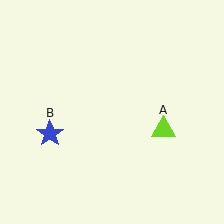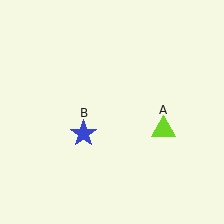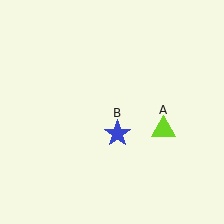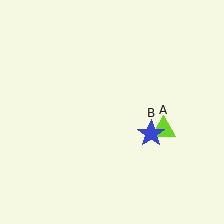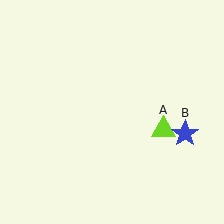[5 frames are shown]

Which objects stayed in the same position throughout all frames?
Lime triangle (object A) remained stationary.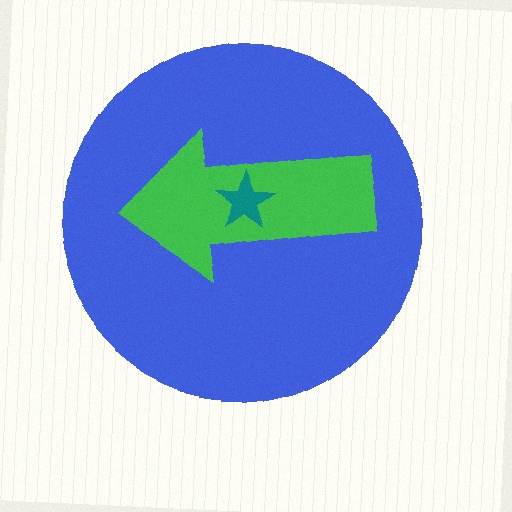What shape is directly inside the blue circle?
The green arrow.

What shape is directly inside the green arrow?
The teal star.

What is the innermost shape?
The teal star.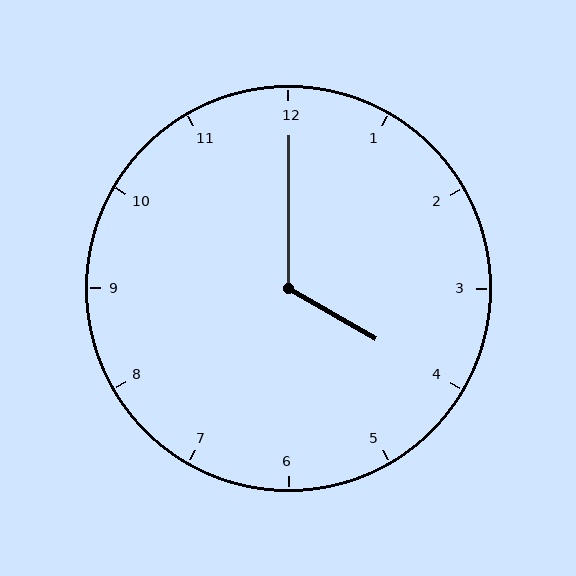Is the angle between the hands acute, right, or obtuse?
It is obtuse.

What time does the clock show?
4:00.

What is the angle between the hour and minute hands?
Approximately 120 degrees.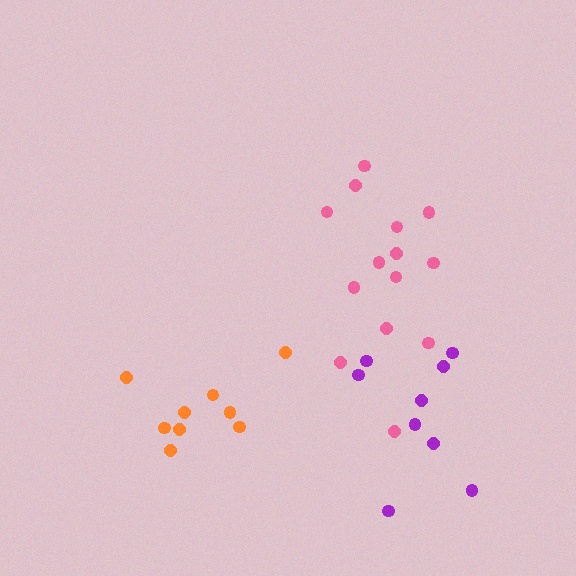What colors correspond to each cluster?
The clusters are colored: pink, purple, orange.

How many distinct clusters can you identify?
There are 3 distinct clusters.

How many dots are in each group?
Group 1: 14 dots, Group 2: 9 dots, Group 3: 9 dots (32 total).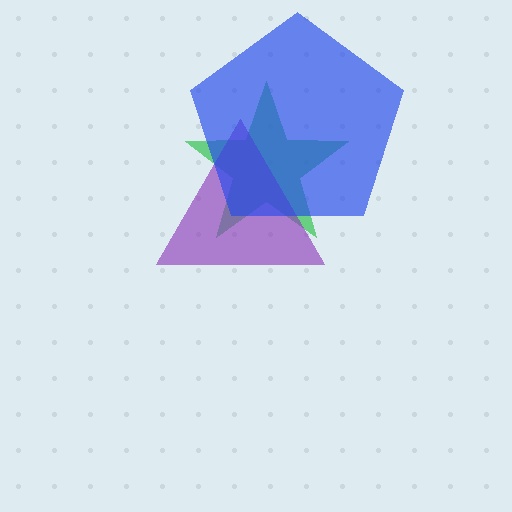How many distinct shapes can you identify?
There are 3 distinct shapes: a green star, a purple triangle, a blue pentagon.